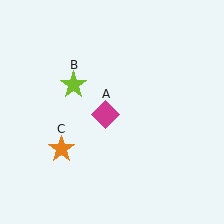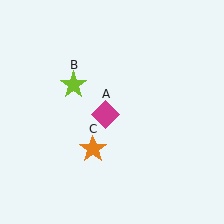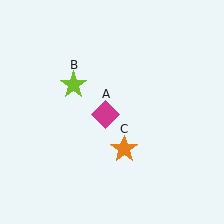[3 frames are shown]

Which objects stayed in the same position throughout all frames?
Magenta diamond (object A) and lime star (object B) remained stationary.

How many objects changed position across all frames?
1 object changed position: orange star (object C).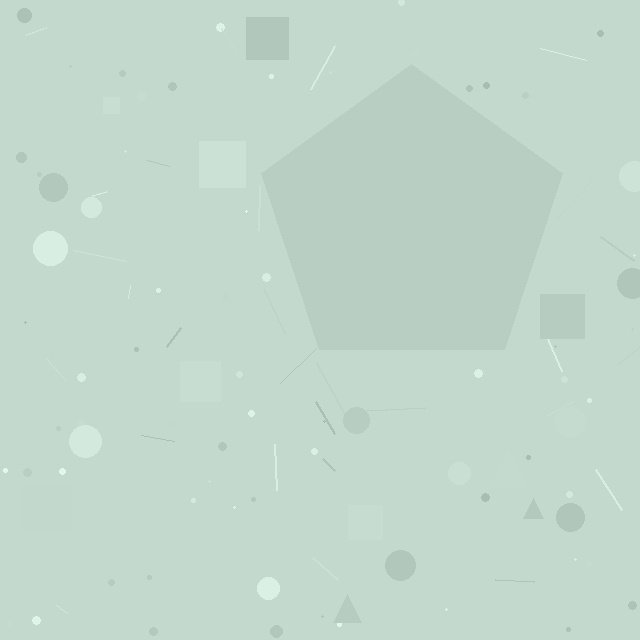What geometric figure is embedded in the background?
A pentagon is embedded in the background.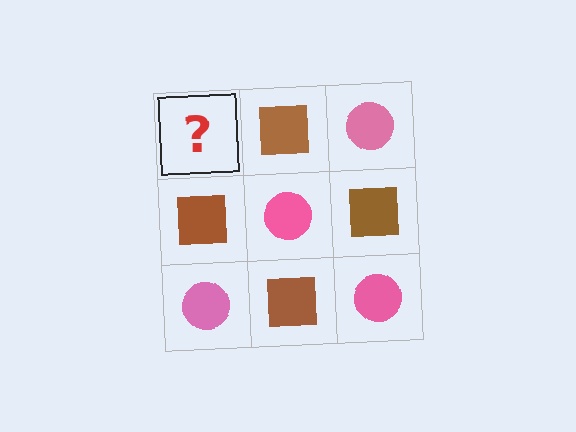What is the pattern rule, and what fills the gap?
The rule is that it alternates pink circle and brown square in a checkerboard pattern. The gap should be filled with a pink circle.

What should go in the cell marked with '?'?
The missing cell should contain a pink circle.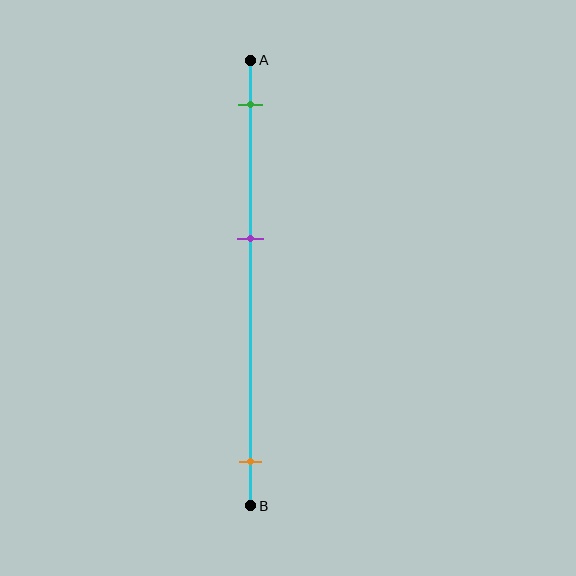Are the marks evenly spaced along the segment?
No, the marks are not evenly spaced.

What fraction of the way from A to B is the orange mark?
The orange mark is approximately 90% (0.9) of the way from A to B.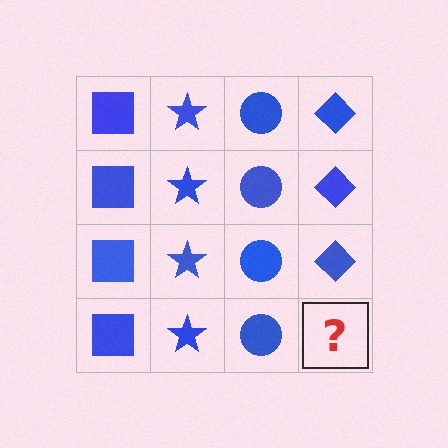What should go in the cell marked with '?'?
The missing cell should contain a blue diamond.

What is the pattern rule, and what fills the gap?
The rule is that each column has a consistent shape. The gap should be filled with a blue diamond.